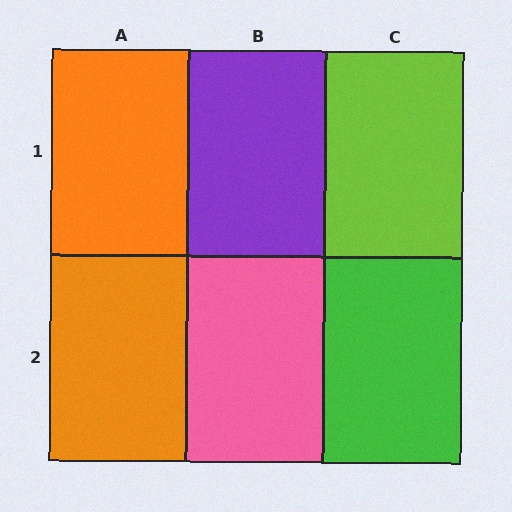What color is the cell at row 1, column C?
Lime.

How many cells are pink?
1 cell is pink.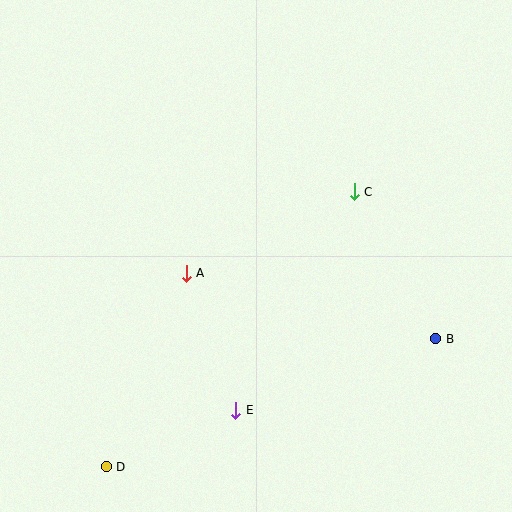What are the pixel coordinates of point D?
Point D is at (106, 467).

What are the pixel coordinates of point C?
Point C is at (354, 192).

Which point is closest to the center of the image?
Point A at (186, 273) is closest to the center.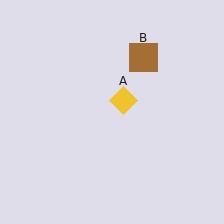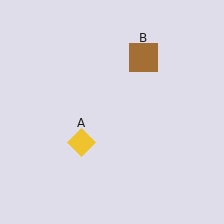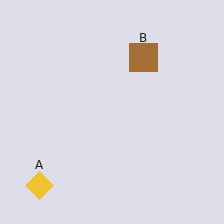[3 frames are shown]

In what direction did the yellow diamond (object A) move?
The yellow diamond (object A) moved down and to the left.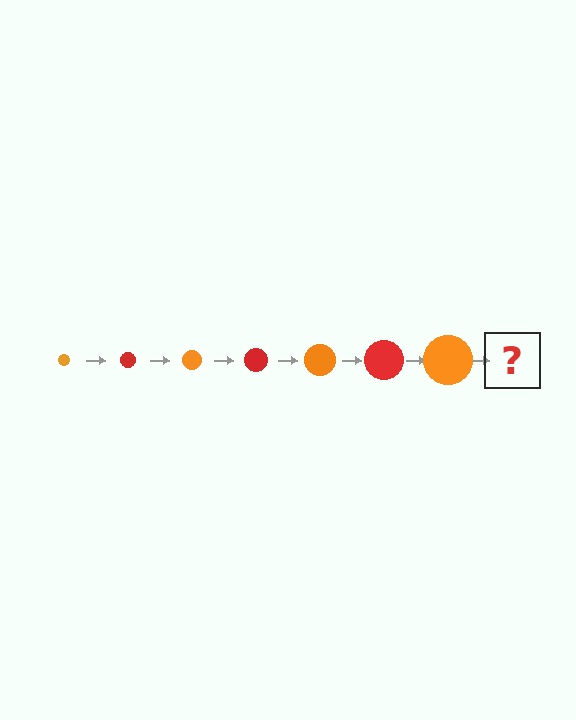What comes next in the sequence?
The next element should be a red circle, larger than the previous one.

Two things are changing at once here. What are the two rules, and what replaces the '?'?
The two rules are that the circle grows larger each step and the color cycles through orange and red. The '?' should be a red circle, larger than the previous one.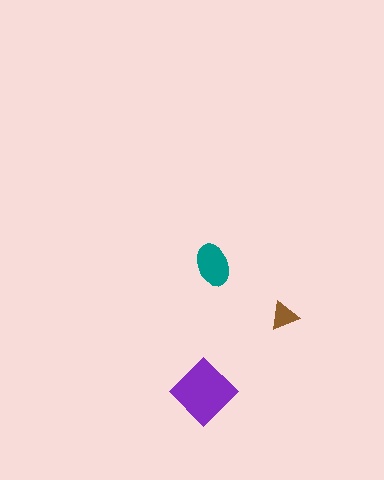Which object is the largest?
The purple diamond.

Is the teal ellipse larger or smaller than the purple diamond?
Smaller.